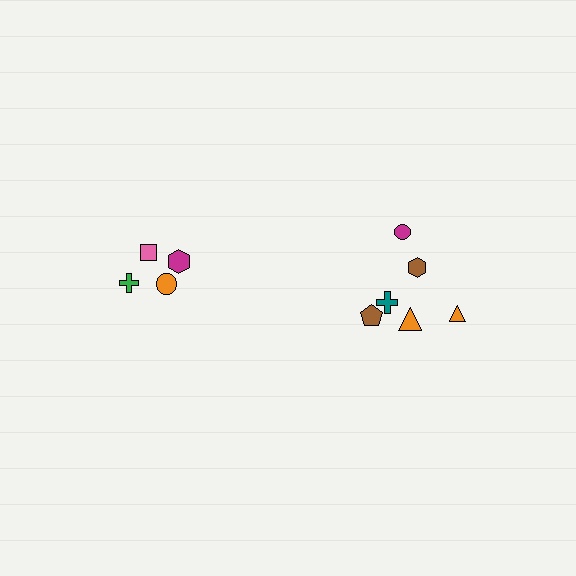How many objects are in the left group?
There are 4 objects.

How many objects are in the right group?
There are 6 objects.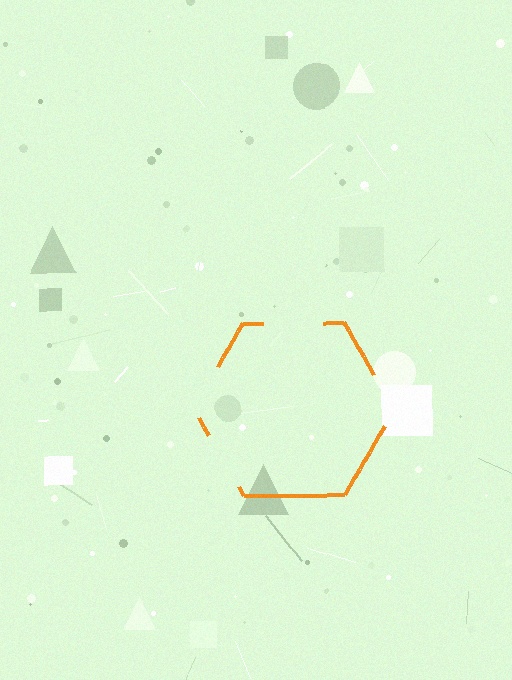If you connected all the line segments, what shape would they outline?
They would outline a hexagon.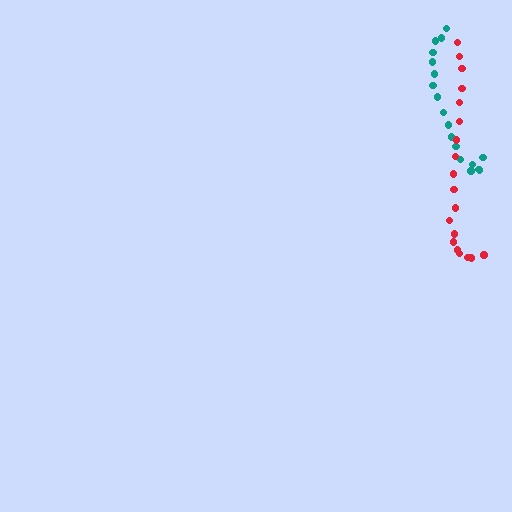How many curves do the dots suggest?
There are 2 distinct paths.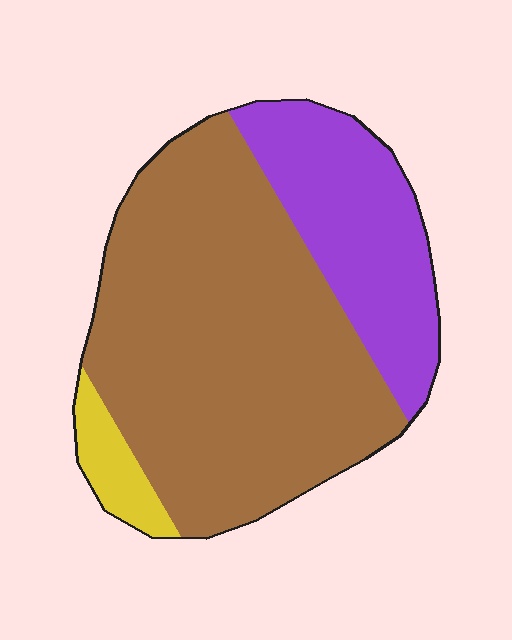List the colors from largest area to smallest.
From largest to smallest: brown, purple, yellow.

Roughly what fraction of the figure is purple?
Purple covers 26% of the figure.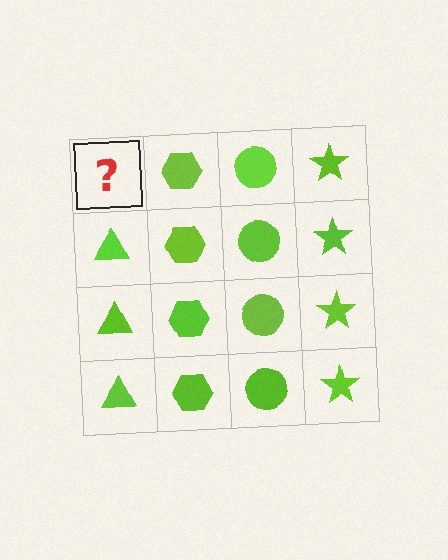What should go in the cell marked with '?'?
The missing cell should contain a lime triangle.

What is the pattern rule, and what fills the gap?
The rule is that each column has a consistent shape. The gap should be filled with a lime triangle.